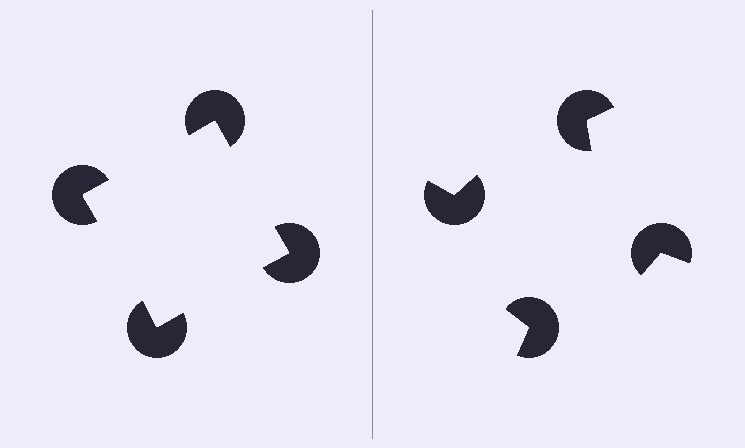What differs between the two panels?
The pac-man discs are positioned identically on both sides; only the wedge orientations differ. On the left they align to a square; on the right they are misaligned.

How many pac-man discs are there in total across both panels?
8 — 4 on each side.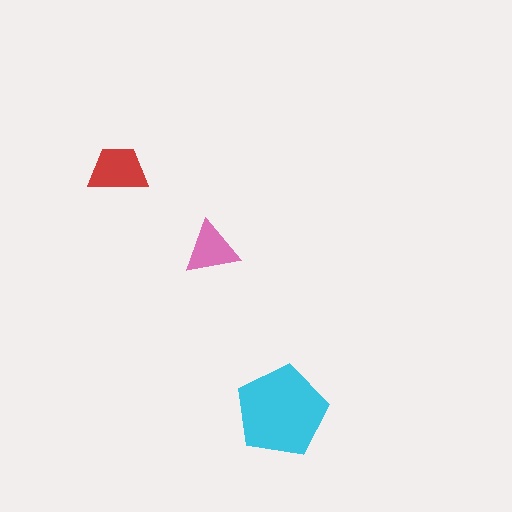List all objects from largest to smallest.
The cyan pentagon, the red trapezoid, the pink triangle.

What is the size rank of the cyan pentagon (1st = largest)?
1st.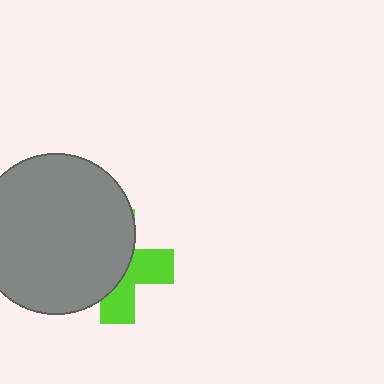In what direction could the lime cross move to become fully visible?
The lime cross could move right. That would shift it out from behind the gray circle entirely.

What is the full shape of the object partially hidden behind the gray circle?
The partially hidden object is a lime cross.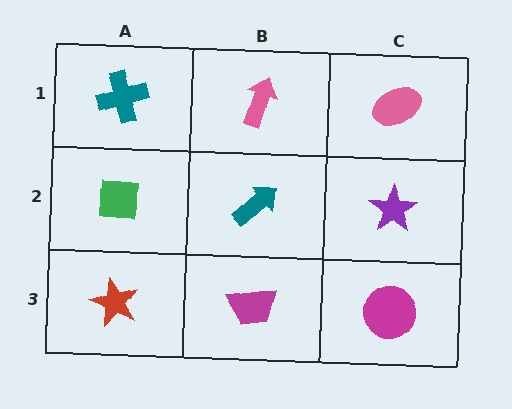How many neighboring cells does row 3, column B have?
3.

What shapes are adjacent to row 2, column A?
A teal cross (row 1, column A), a red star (row 3, column A), a teal arrow (row 2, column B).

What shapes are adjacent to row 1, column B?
A teal arrow (row 2, column B), a teal cross (row 1, column A), a pink ellipse (row 1, column C).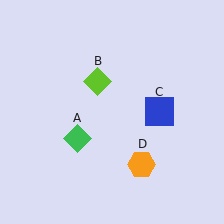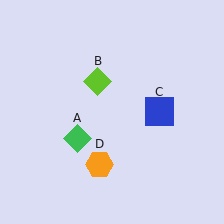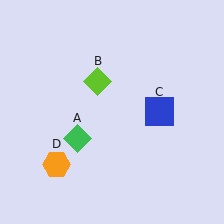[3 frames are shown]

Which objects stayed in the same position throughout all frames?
Green diamond (object A) and lime diamond (object B) and blue square (object C) remained stationary.